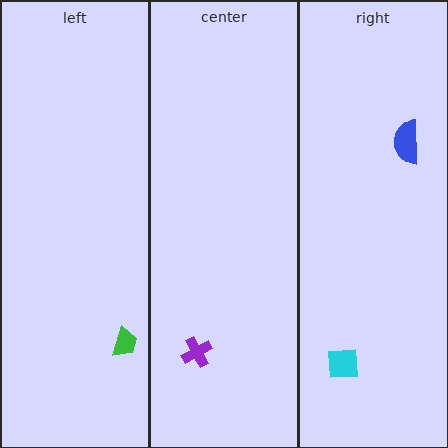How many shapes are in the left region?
1.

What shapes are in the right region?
The cyan square, the blue semicircle.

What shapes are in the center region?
The purple cross.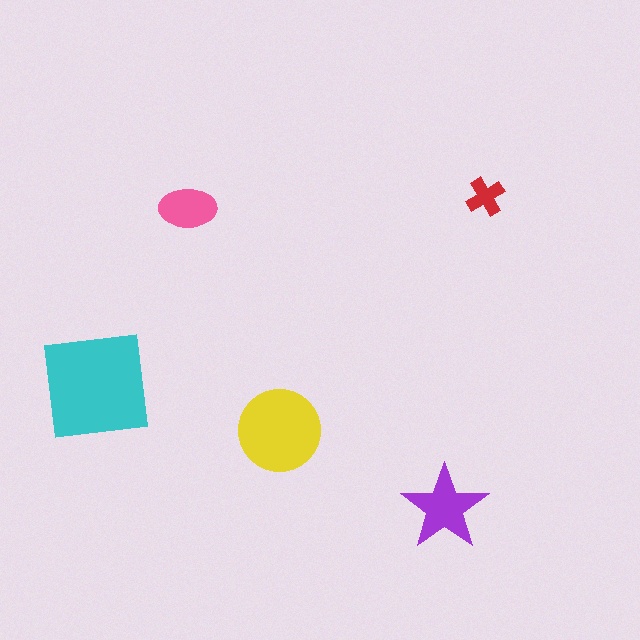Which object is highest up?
The red cross is topmost.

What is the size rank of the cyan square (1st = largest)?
1st.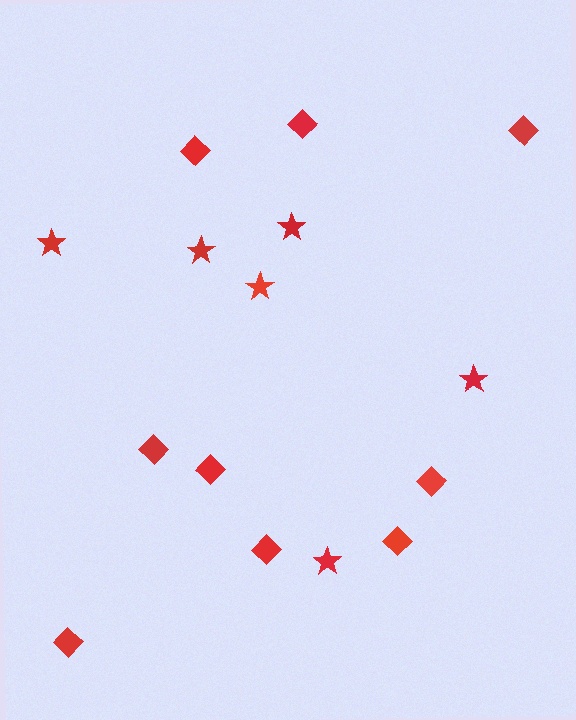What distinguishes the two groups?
There are 2 groups: one group of diamonds (9) and one group of stars (6).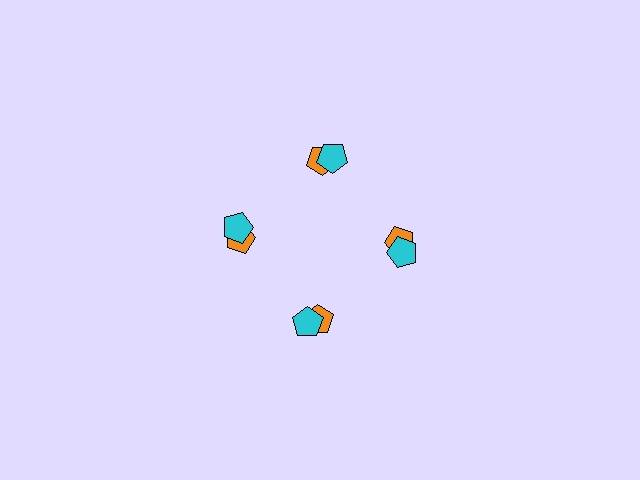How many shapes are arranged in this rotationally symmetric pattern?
There are 8 shapes, arranged in 4 groups of 2.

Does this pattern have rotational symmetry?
Yes, this pattern has 4-fold rotational symmetry. It looks the same after rotating 90 degrees around the center.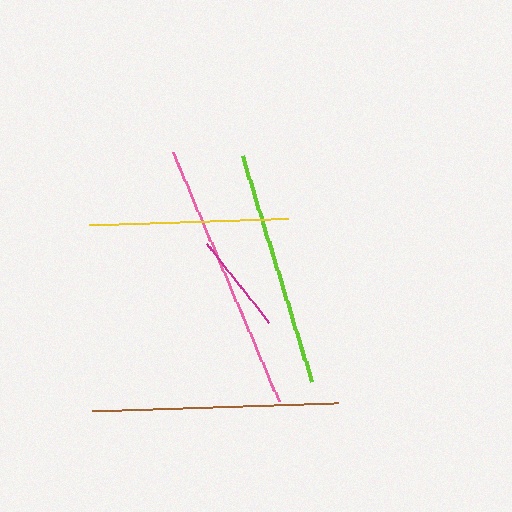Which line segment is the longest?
The pink line is the longest at approximately 271 pixels.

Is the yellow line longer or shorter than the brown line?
The brown line is longer than the yellow line.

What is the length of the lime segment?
The lime segment is approximately 236 pixels long.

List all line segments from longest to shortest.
From longest to shortest: pink, brown, lime, yellow, magenta.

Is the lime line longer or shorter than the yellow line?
The lime line is longer than the yellow line.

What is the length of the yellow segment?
The yellow segment is approximately 199 pixels long.